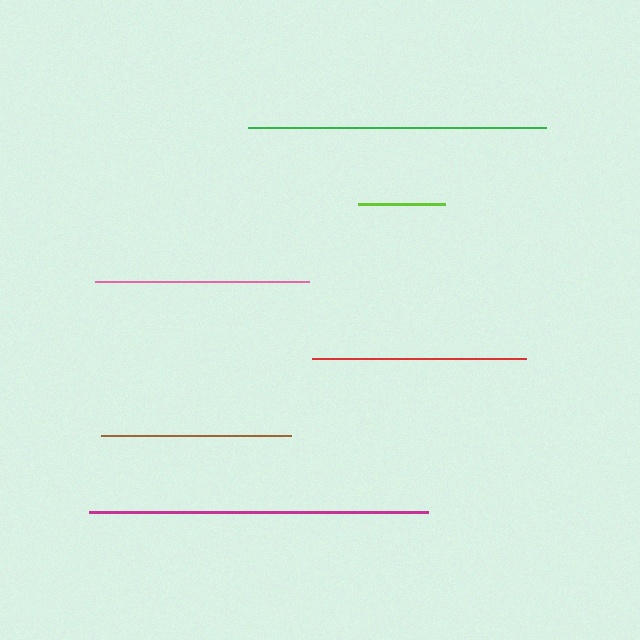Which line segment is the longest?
The magenta line is the longest at approximately 339 pixels.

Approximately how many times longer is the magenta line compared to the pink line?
The magenta line is approximately 1.6 times the length of the pink line.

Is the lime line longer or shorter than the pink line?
The pink line is longer than the lime line.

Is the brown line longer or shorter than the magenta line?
The magenta line is longer than the brown line.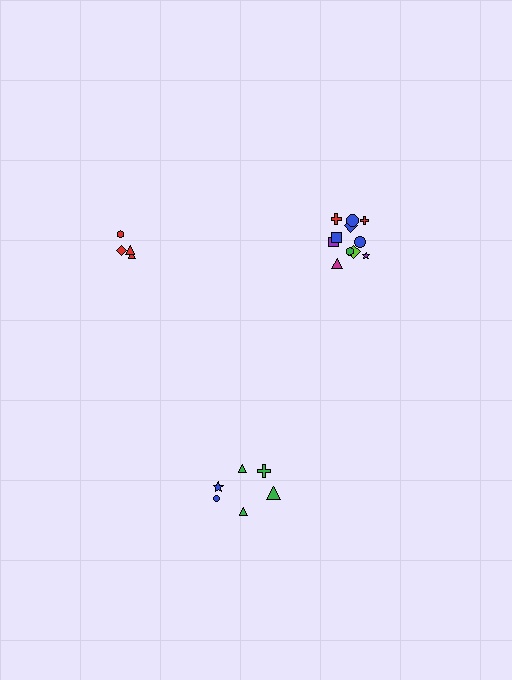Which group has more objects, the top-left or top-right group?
The top-right group.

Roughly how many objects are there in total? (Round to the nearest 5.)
Roughly 20 objects in total.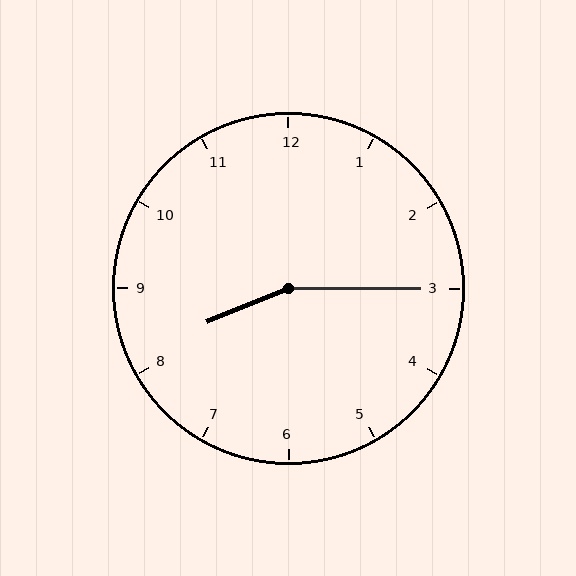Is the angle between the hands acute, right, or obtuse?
It is obtuse.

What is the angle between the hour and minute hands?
Approximately 158 degrees.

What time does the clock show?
8:15.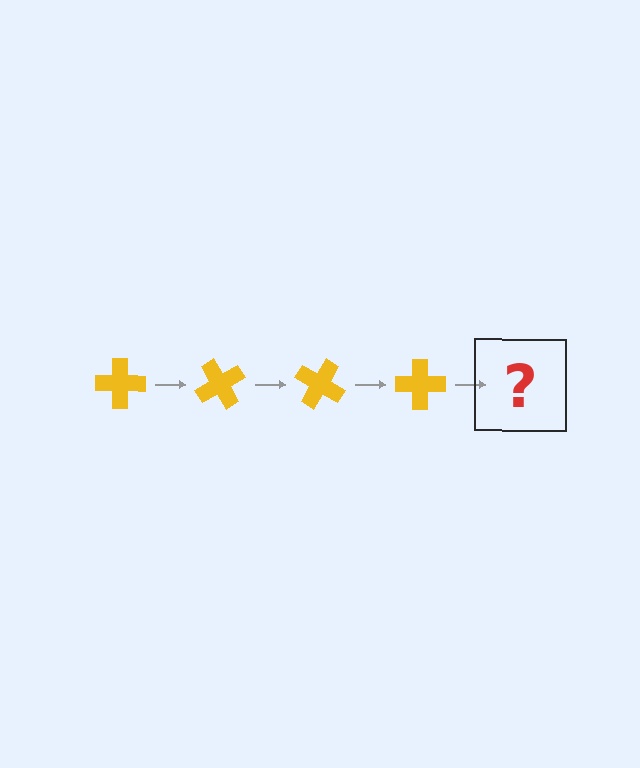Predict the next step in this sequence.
The next step is a yellow cross rotated 240 degrees.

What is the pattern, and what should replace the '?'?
The pattern is that the cross rotates 60 degrees each step. The '?' should be a yellow cross rotated 240 degrees.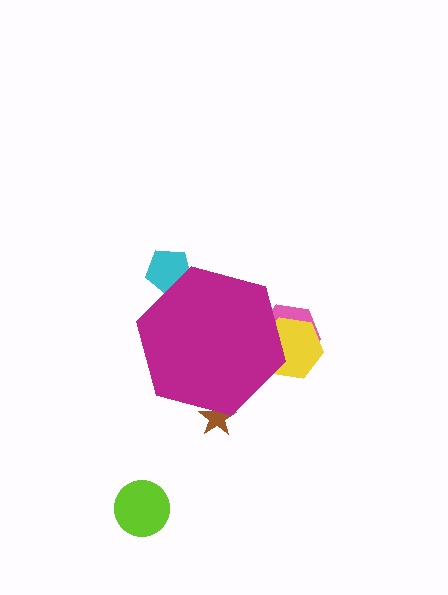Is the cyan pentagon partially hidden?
Yes, the cyan pentagon is partially hidden behind the magenta hexagon.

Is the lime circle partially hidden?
No, the lime circle is fully visible.